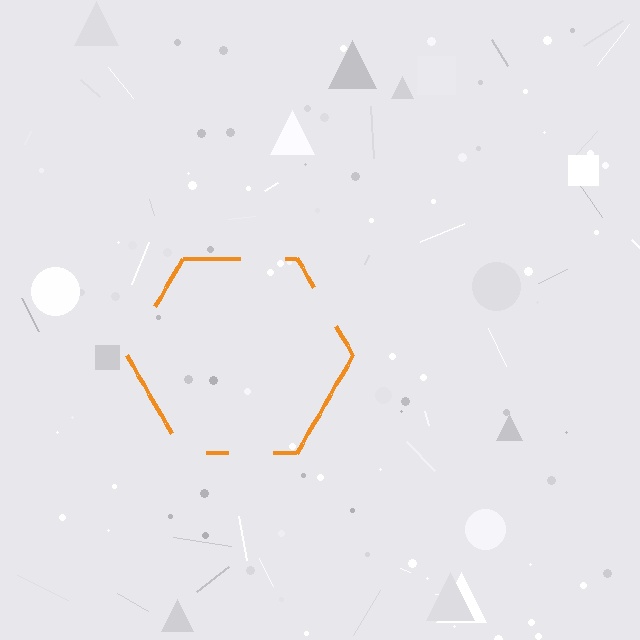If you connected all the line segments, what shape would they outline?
They would outline a hexagon.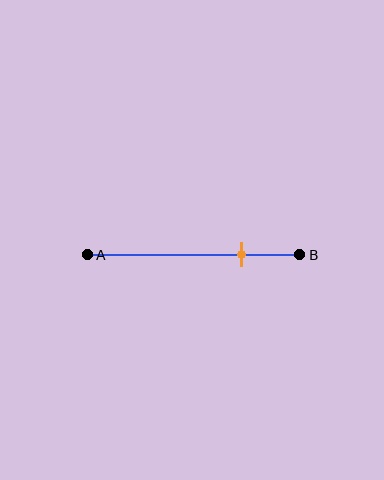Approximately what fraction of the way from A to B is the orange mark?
The orange mark is approximately 75% of the way from A to B.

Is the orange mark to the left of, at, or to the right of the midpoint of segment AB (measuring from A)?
The orange mark is to the right of the midpoint of segment AB.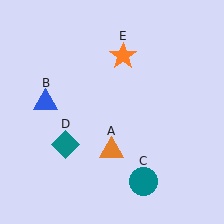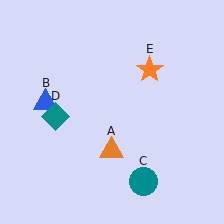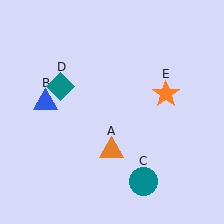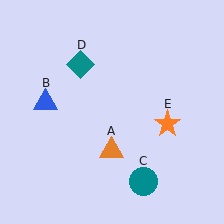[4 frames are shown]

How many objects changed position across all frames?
2 objects changed position: teal diamond (object D), orange star (object E).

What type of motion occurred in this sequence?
The teal diamond (object D), orange star (object E) rotated clockwise around the center of the scene.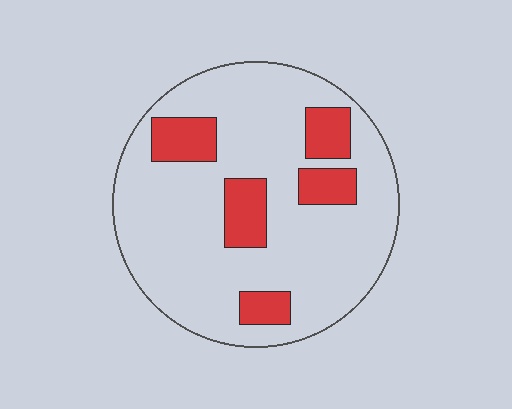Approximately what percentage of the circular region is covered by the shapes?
Approximately 20%.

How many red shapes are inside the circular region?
5.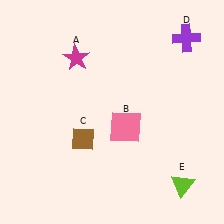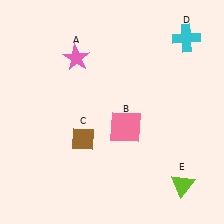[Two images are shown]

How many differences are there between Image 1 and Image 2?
There are 2 differences between the two images.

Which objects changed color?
A changed from magenta to pink. D changed from purple to cyan.